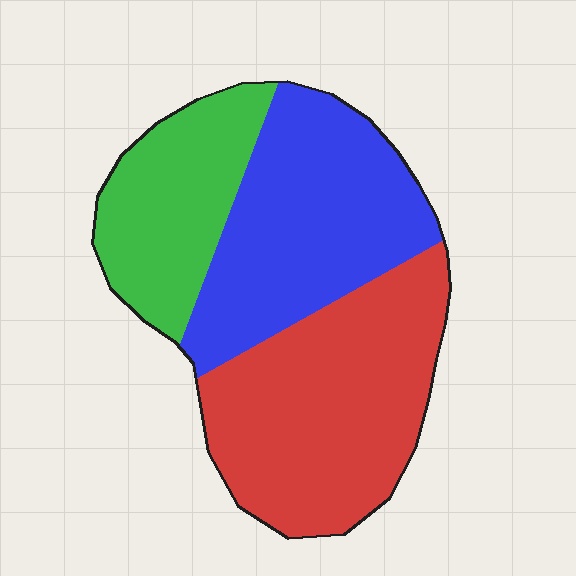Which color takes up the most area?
Red, at roughly 40%.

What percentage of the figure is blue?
Blue takes up between a third and a half of the figure.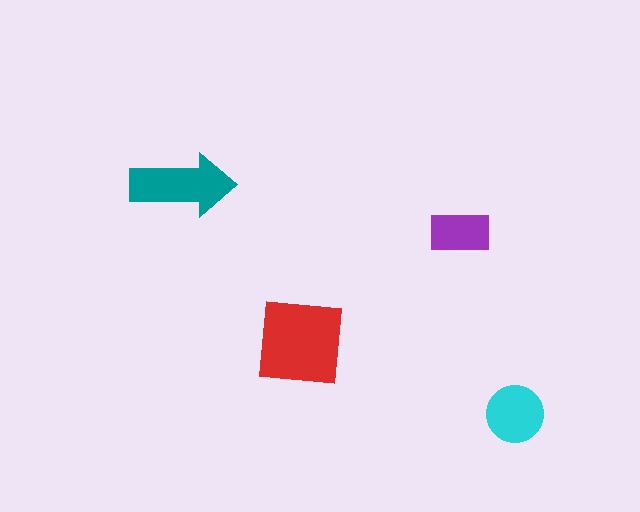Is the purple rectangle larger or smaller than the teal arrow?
Smaller.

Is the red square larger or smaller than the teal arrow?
Larger.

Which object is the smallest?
The purple rectangle.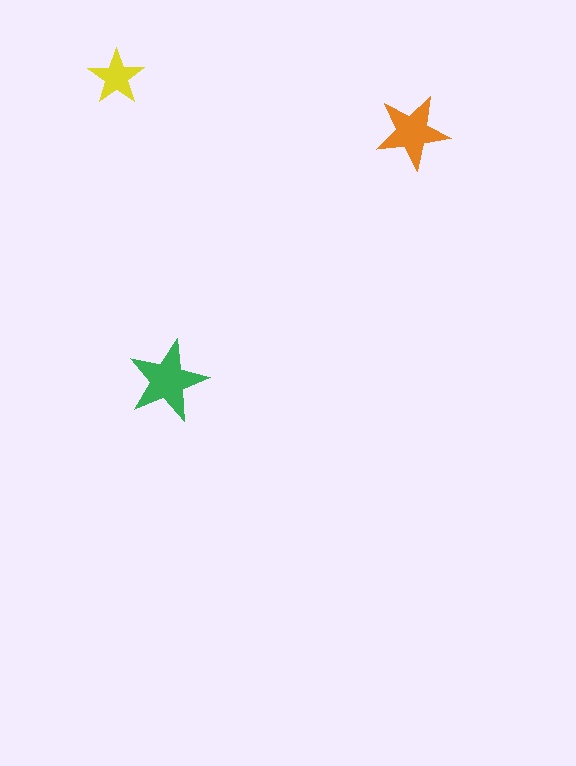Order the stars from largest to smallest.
the green one, the orange one, the yellow one.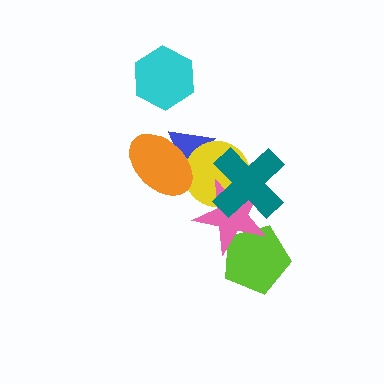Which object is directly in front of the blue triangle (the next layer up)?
The yellow circle is directly in front of the blue triangle.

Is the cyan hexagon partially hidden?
No, no other shape covers it.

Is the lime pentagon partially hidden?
Yes, it is partially covered by another shape.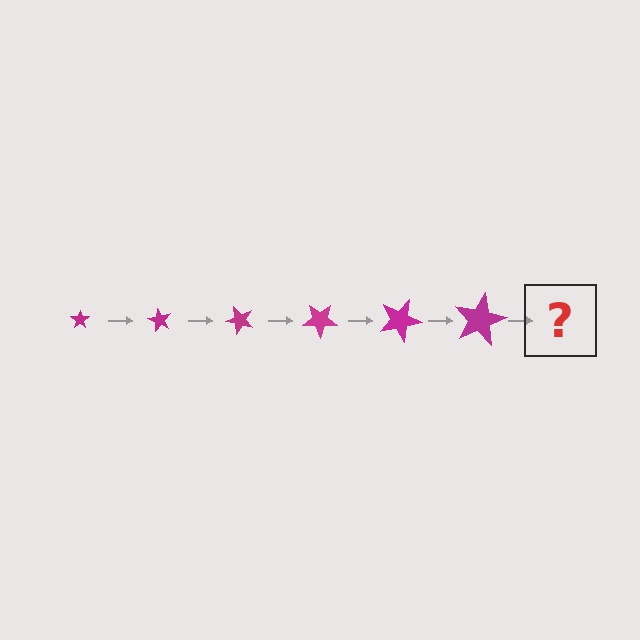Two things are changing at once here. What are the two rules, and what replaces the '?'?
The two rules are that the star grows larger each step and it rotates 60 degrees each step. The '?' should be a star, larger than the previous one and rotated 360 degrees from the start.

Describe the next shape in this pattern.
It should be a star, larger than the previous one and rotated 360 degrees from the start.